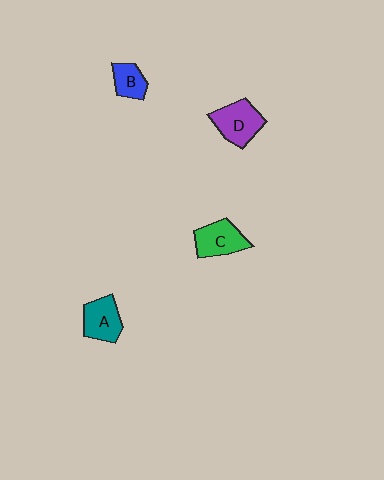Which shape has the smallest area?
Shape B (blue).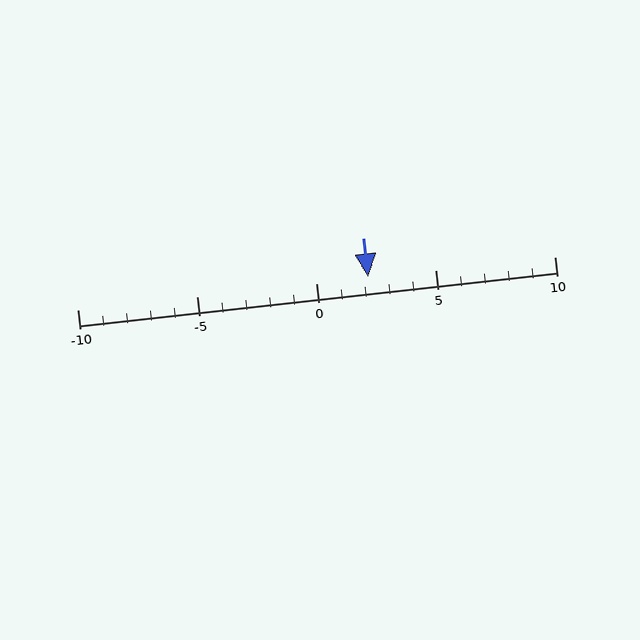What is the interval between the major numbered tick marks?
The major tick marks are spaced 5 units apart.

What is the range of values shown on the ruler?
The ruler shows values from -10 to 10.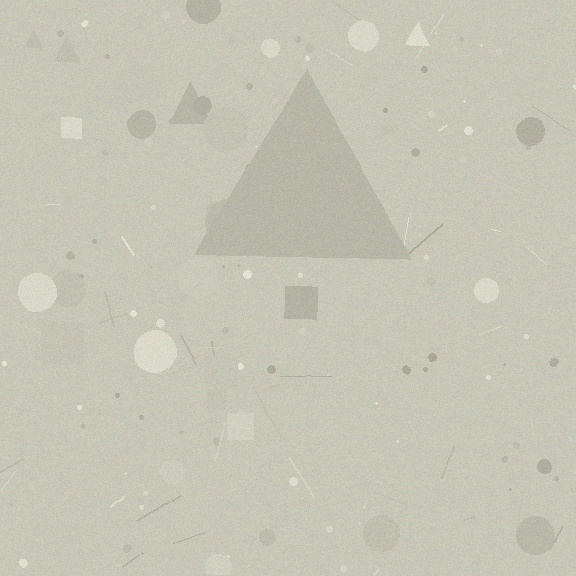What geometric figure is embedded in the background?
A triangle is embedded in the background.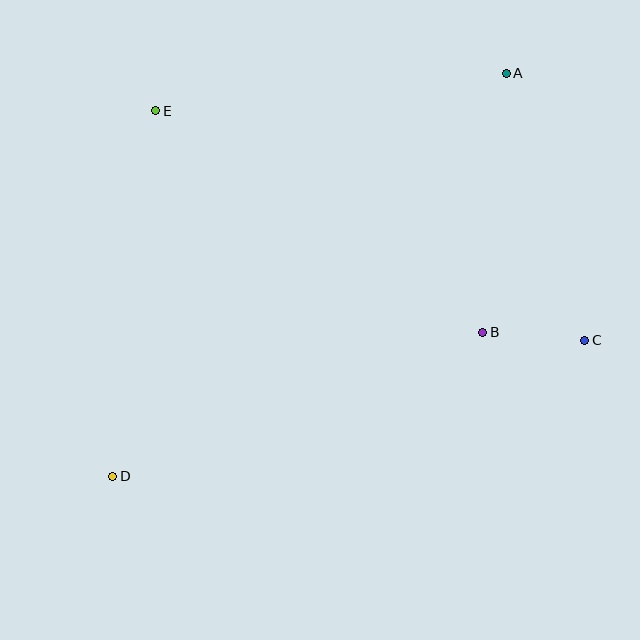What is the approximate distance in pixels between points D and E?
The distance between D and E is approximately 368 pixels.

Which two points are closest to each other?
Points B and C are closest to each other.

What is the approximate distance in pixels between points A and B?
The distance between A and B is approximately 260 pixels.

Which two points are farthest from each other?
Points A and D are farthest from each other.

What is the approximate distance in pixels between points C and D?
The distance between C and D is approximately 491 pixels.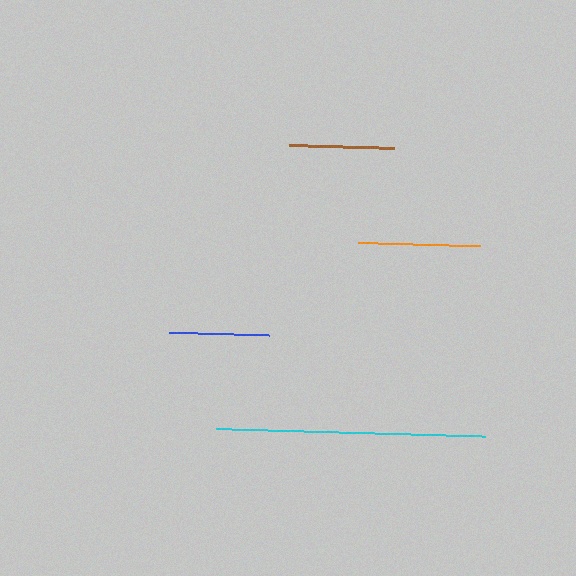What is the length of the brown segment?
The brown segment is approximately 105 pixels long.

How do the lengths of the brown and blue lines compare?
The brown and blue lines are approximately the same length.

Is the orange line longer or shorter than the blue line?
The orange line is longer than the blue line.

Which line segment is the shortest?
The blue line is the shortest at approximately 100 pixels.